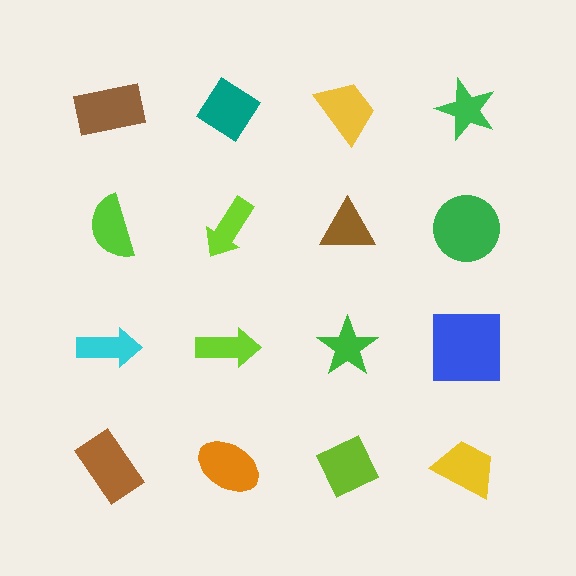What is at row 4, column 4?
A yellow trapezoid.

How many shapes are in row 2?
4 shapes.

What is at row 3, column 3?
A green star.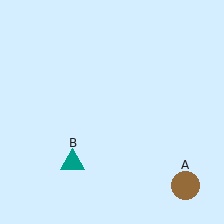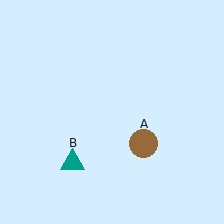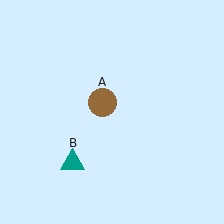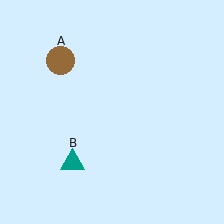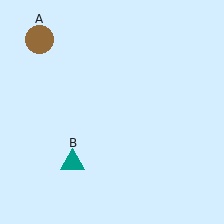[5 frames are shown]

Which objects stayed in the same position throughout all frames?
Teal triangle (object B) remained stationary.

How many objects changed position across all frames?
1 object changed position: brown circle (object A).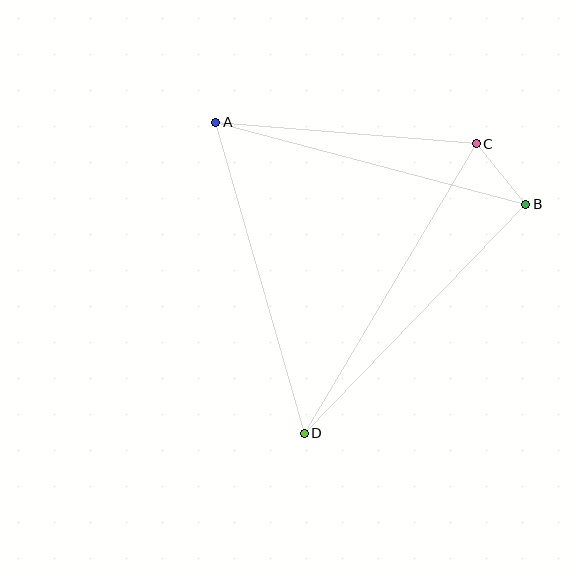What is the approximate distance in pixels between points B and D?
The distance between B and D is approximately 319 pixels.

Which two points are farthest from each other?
Points C and D are farthest from each other.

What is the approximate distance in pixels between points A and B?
The distance between A and B is approximately 321 pixels.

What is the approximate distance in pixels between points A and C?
The distance between A and C is approximately 261 pixels.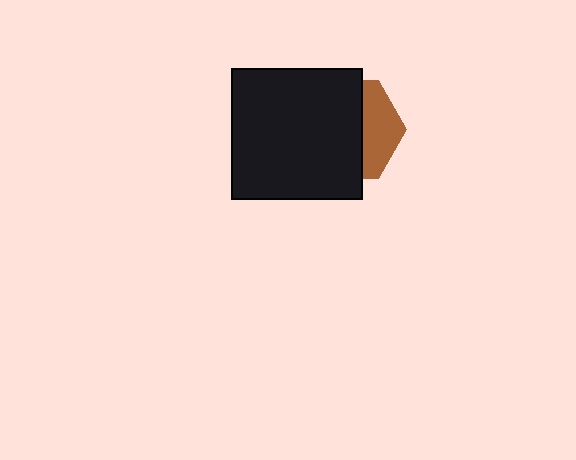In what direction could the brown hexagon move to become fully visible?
The brown hexagon could move right. That would shift it out from behind the black square entirely.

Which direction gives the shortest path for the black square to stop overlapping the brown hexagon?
Moving left gives the shortest separation.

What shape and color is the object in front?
The object in front is a black square.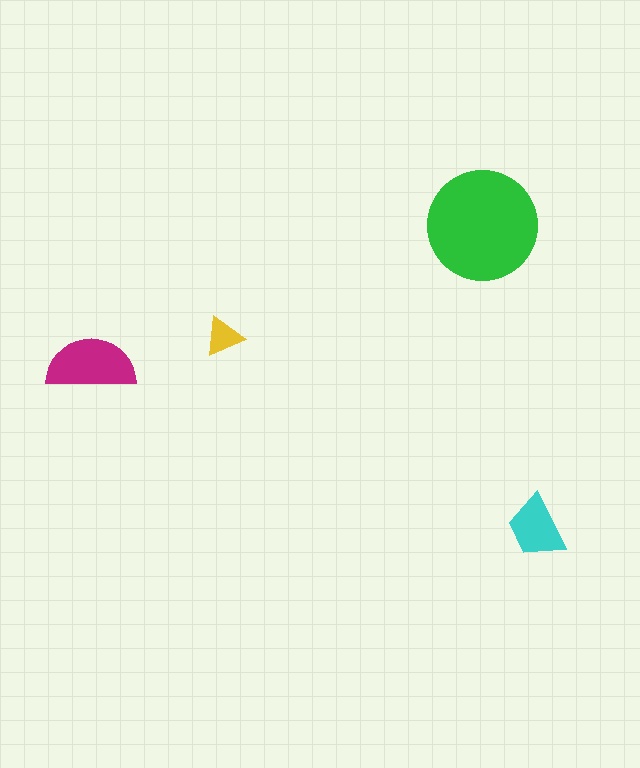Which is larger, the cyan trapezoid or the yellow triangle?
The cyan trapezoid.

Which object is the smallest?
The yellow triangle.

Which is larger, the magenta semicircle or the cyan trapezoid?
The magenta semicircle.